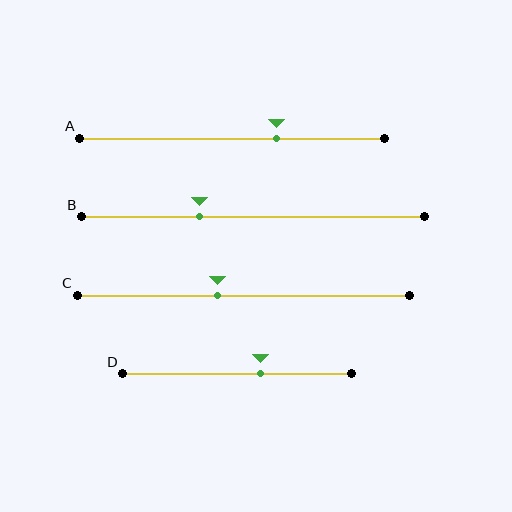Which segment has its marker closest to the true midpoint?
Segment C has its marker closest to the true midpoint.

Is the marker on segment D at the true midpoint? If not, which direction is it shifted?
No, the marker on segment D is shifted to the right by about 10% of the segment length.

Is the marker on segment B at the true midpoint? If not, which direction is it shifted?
No, the marker on segment B is shifted to the left by about 16% of the segment length.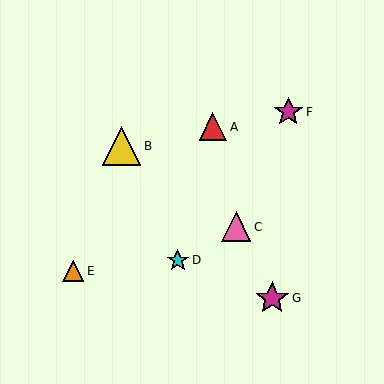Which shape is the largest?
The yellow triangle (labeled B) is the largest.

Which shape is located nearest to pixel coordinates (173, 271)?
The cyan star (labeled D) at (178, 260) is nearest to that location.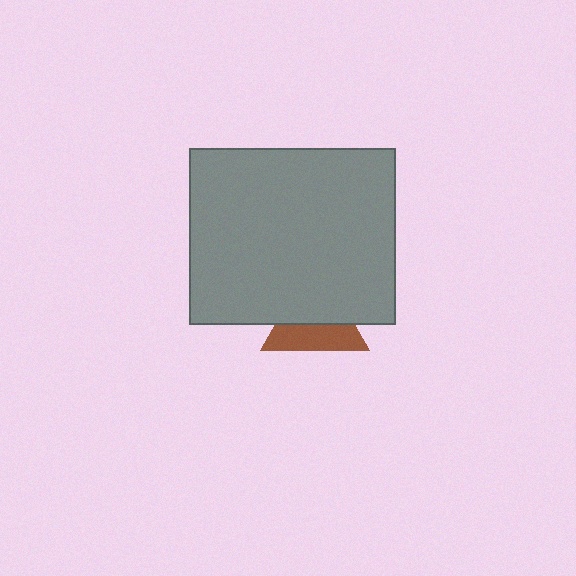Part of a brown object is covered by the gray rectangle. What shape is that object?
It is a triangle.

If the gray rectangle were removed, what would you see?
You would see the complete brown triangle.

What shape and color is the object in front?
The object in front is a gray rectangle.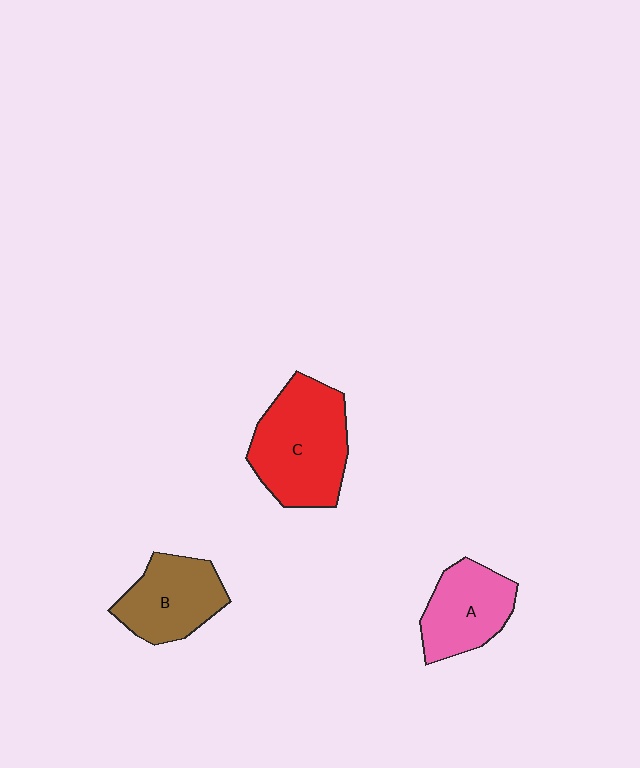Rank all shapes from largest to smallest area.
From largest to smallest: C (red), B (brown), A (pink).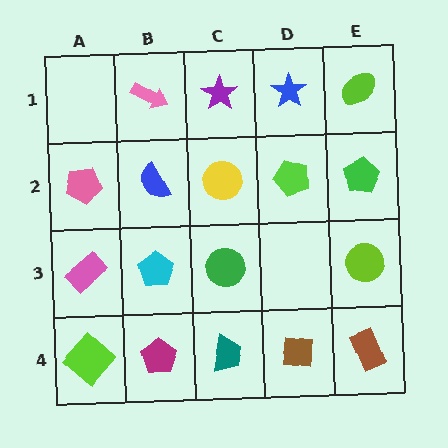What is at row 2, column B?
A blue semicircle.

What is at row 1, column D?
A blue star.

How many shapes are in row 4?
5 shapes.